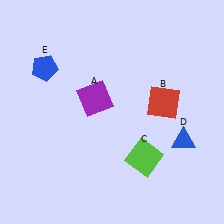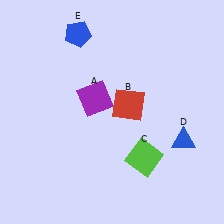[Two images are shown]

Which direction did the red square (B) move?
The red square (B) moved left.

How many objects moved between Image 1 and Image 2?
2 objects moved between the two images.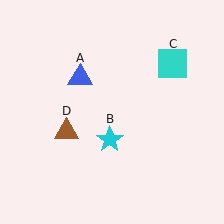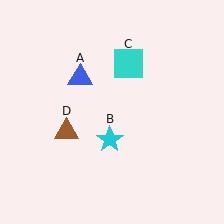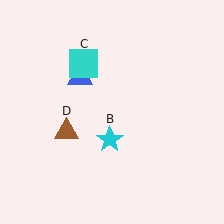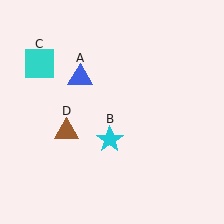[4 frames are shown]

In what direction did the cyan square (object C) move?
The cyan square (object C) moved left.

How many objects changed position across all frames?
1 object changed position: cyan square (object C).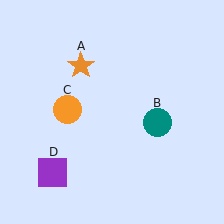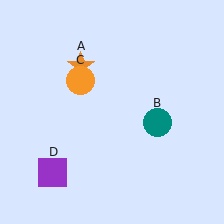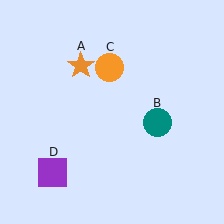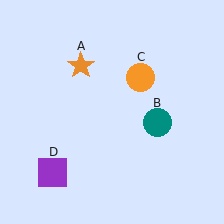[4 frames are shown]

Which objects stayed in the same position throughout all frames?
Orange star (object A) and teal circle (object B) and purple square (object D) remained stationary.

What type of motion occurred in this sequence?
The orange circle (object C) rotated clockwise around the center of the scene.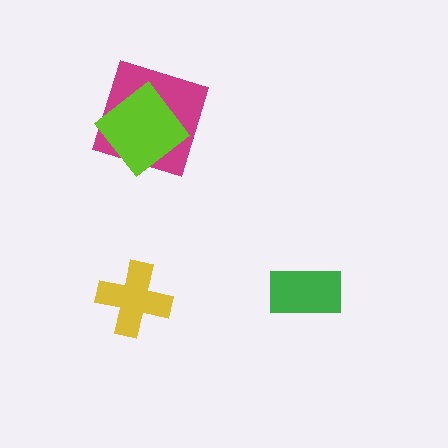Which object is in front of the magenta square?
The lime diamond is in front of the magenta square.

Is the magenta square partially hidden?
Yes, it is partially covered by another shape.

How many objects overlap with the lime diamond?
1 object overlaps with the lime diamond.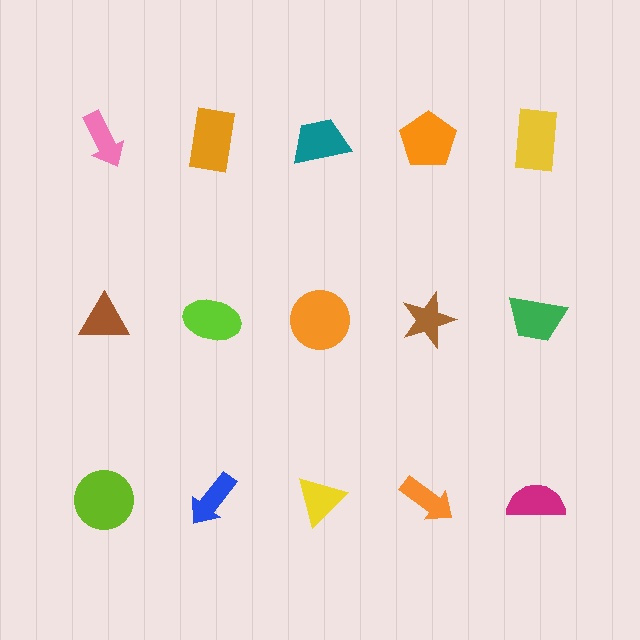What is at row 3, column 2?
A blue arrow.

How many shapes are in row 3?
5 shapes.